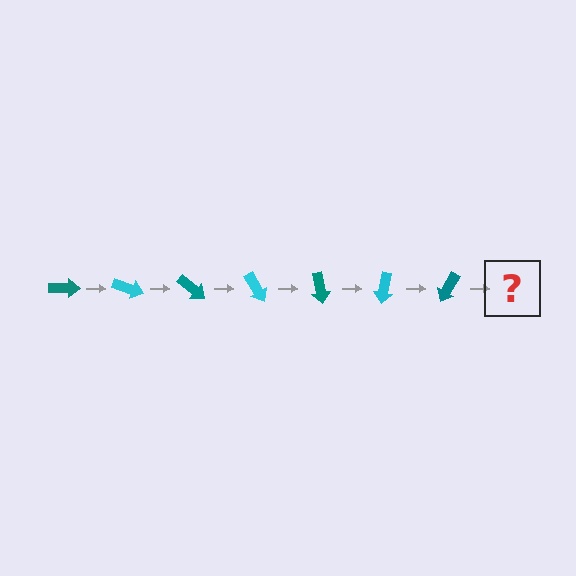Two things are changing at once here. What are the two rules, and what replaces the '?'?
The two rules are that it rotates 20 degrees each step and the color cycles through teal and cyan. The '?' should be a cyan arrow, rotated 140 degrees from the start.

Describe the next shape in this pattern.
It should be a cyan arrow, rotated 140 degrees from the start.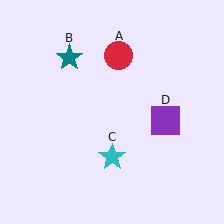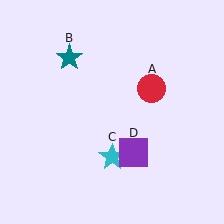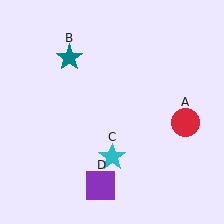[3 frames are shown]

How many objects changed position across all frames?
2 objects changed position: red circle (object A), purple square (object D).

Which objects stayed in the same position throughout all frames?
Teal star (object B) and cyan star (object C) remained stationary.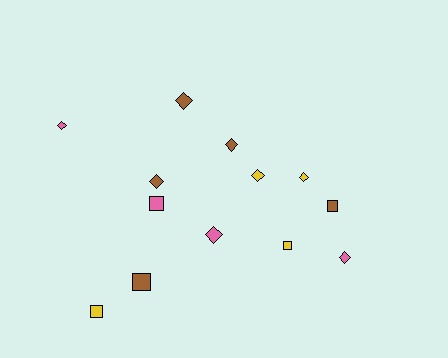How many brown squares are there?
There are 2 brown squares.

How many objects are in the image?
There are 13 objects.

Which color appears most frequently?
Brown, with 5 objects.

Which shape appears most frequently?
Diamond, with 8 objects.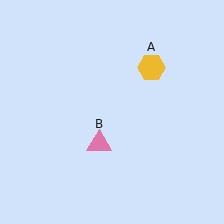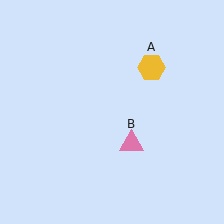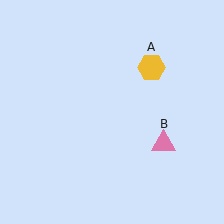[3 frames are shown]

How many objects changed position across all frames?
1 object changed position: pink triangle (object B).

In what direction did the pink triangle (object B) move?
The pink triangle (object B) moved right.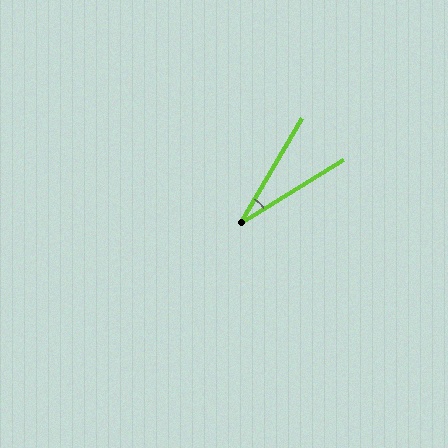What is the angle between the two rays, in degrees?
Approximately 28 degrees.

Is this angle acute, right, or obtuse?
It is acute.